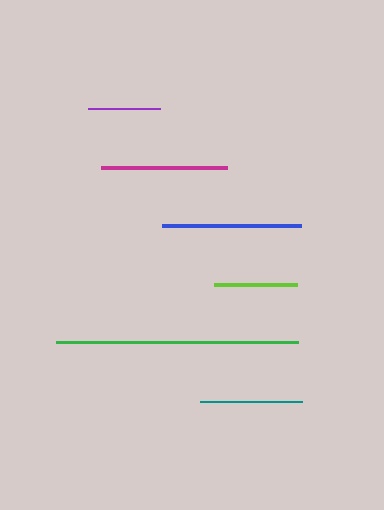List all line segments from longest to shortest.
From longest to shortest: green, blue, magenta, teal, lime, purple.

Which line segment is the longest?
The green line is the longest at approximately 243 pixels.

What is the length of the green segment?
The green segment is approximately 243 pixels long.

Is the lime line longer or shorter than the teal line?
The teal line is longer than the lime line.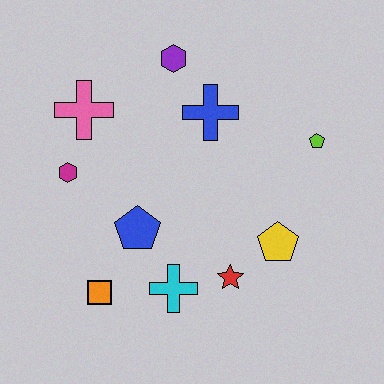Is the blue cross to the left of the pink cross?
No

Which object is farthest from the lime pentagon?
The orange square is farthest from the lime pentagon.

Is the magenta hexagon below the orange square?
No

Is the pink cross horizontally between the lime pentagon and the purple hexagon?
No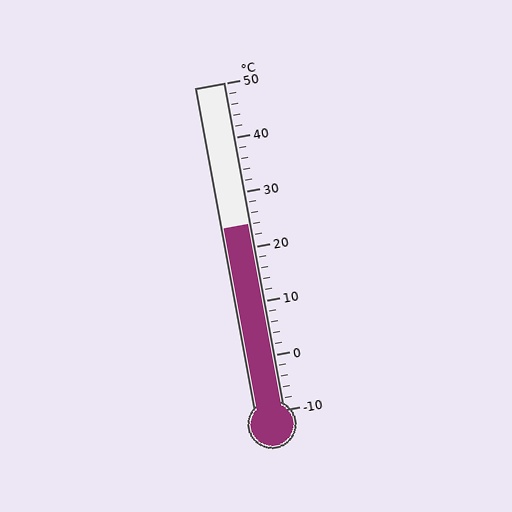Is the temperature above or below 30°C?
The temperature is below 30°C.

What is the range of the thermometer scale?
The thermometer scale ranges from -10°C to 50°C.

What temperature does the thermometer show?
The thermometer shows approximately 24°C.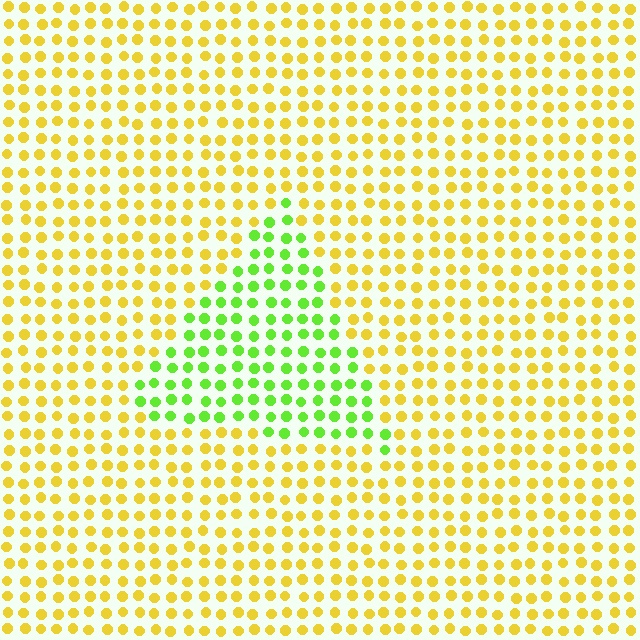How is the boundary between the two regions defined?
The boundary is defined purely by a slight shift in hue (about 53 degrees). Spacing, size, and orientation are identical on both sides.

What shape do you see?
I see a triangle.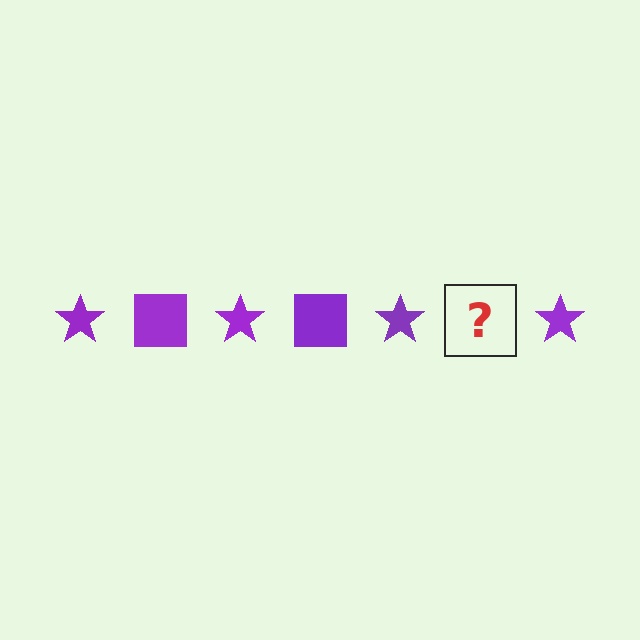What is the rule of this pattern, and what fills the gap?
The rule is that the pattern cycles through star, square shapes in purple. The gap should be filled with a purple square.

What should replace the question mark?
The question mark should be replaced with a purple square.